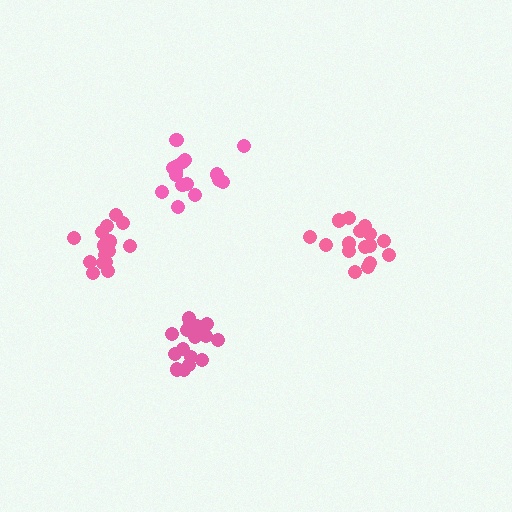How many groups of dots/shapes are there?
There are 4 groups.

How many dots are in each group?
Group 1: 15 dots, Group 2: 17 dots, Group 3: 17 dots, Group 4: 17 dots (66 total).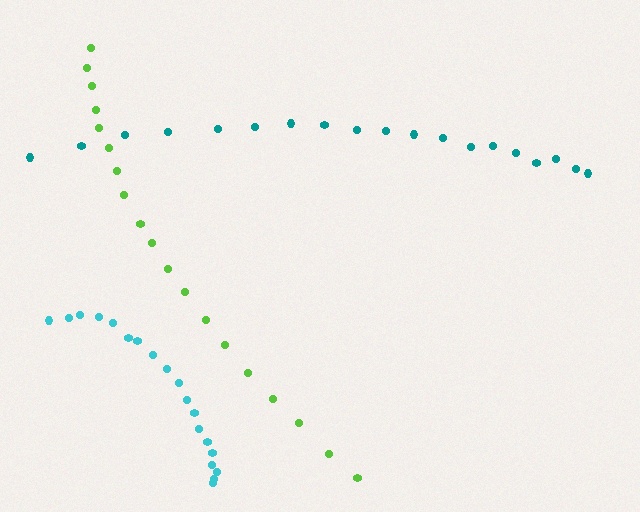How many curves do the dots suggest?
There are 3 distinct paths.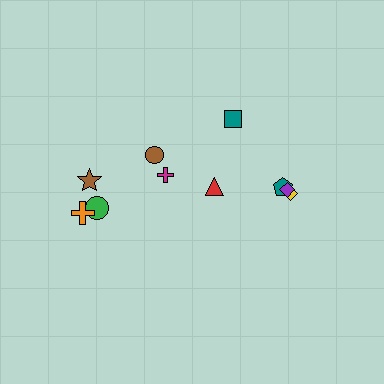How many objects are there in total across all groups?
There are 10 objects.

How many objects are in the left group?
There are 4 objects.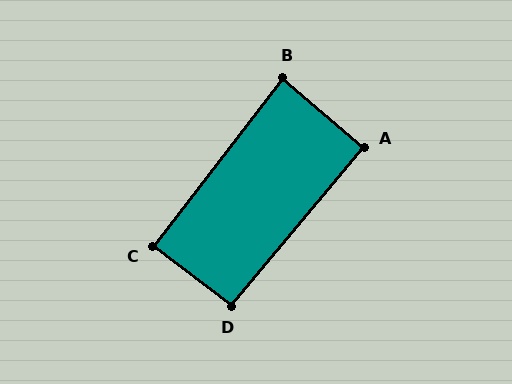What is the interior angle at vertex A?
Approximately 90 degrees (approximately right).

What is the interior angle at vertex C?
Approximately 90 degrees (approximately right).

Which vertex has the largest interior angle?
D, at approximately 93 degrees.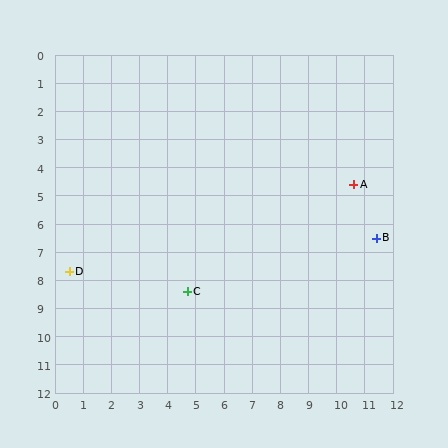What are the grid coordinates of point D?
Point D is at approximately (0.5, 7.7).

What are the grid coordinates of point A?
Point A is at approximately (10.6, 4.6).